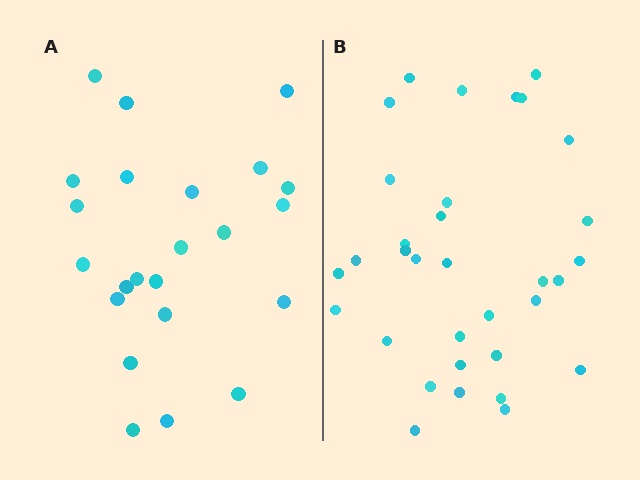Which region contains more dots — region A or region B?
Region B (the right region) has more dots.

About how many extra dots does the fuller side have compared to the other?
Region B has roughly 10 or so more dots than region A.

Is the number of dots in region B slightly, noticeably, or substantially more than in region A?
Region B has noticeably more, but not dramatically so. The ratio is roughly 1.4 to 1.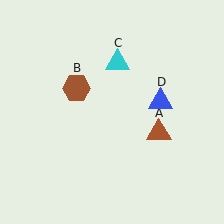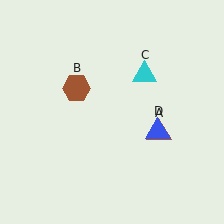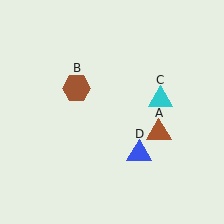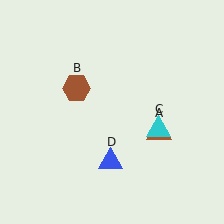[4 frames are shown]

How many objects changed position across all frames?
2 objects changed position: cyan triangle (object C), blue triangle (object D).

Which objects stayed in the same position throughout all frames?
Brown triangle (object A) and brown hexagon (object B) remained stationary.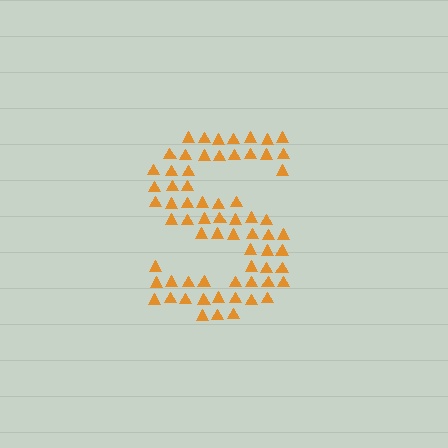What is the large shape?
The large shape is the letter S.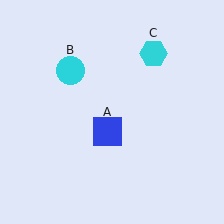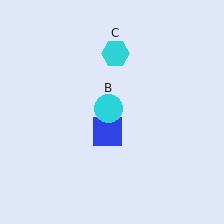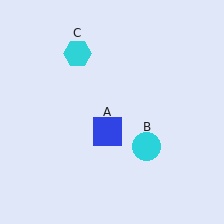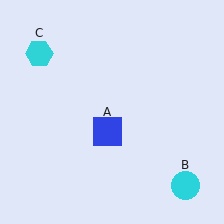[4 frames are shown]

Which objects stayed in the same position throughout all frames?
Blue square (object A) remained stationary.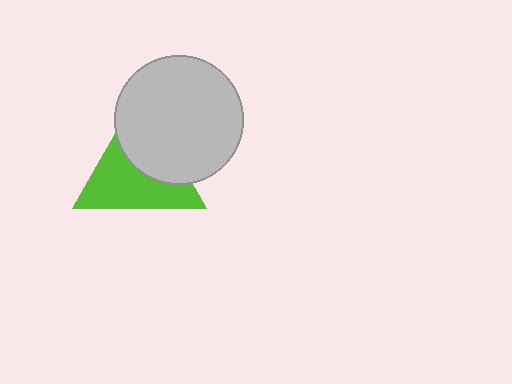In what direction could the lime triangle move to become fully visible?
The lime triangle could move toward the lower-left. That would shift it out from behind the light gray circle entirely.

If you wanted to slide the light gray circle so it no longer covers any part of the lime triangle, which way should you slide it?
Slide it toward the upper-right — that is the most direct way to separate the two shapes.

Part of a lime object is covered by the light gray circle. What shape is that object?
It is a triangle.